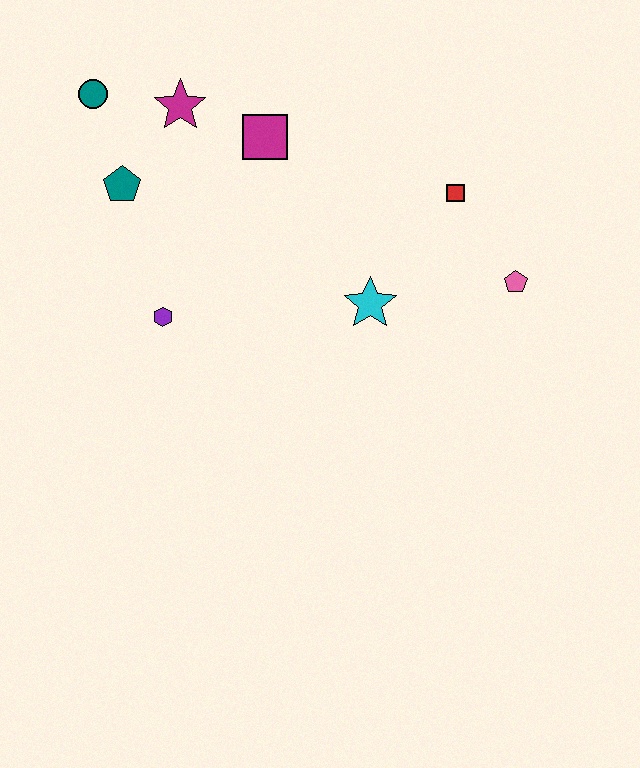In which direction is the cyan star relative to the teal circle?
The cyan star is to the right of the teal circle.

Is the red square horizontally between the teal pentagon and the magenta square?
No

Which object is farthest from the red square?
The teal circle is farthest from the red square.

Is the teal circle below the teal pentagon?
No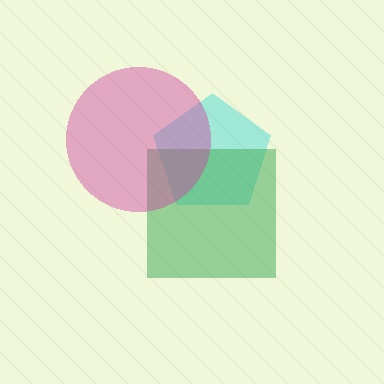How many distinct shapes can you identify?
There are 3 distinct shapes: a cyan pentagon, a green square, a magenta circle.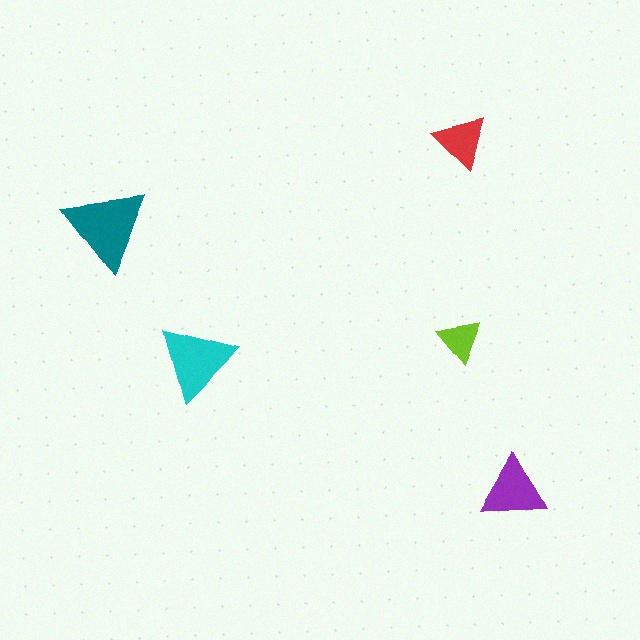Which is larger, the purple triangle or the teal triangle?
The teal one.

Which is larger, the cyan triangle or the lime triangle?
The cyan one.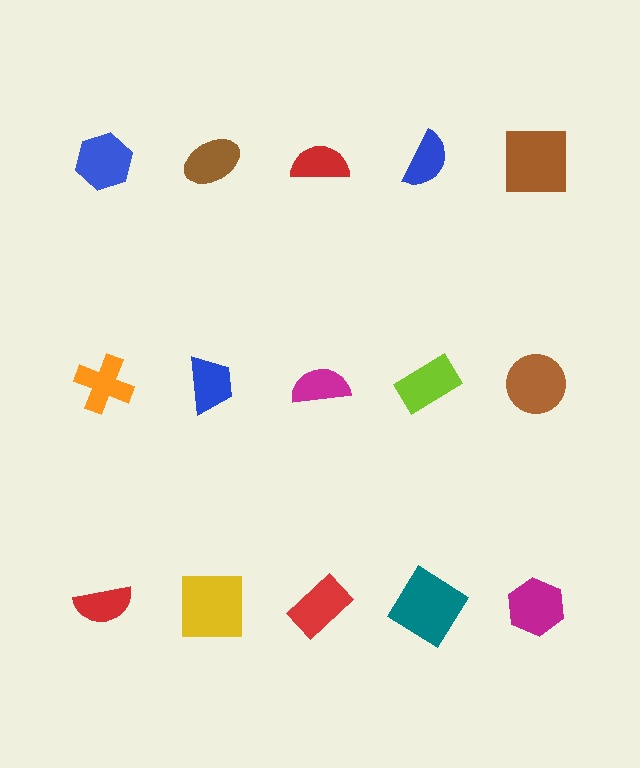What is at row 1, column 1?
A blue hexagon.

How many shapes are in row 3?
5 shapes.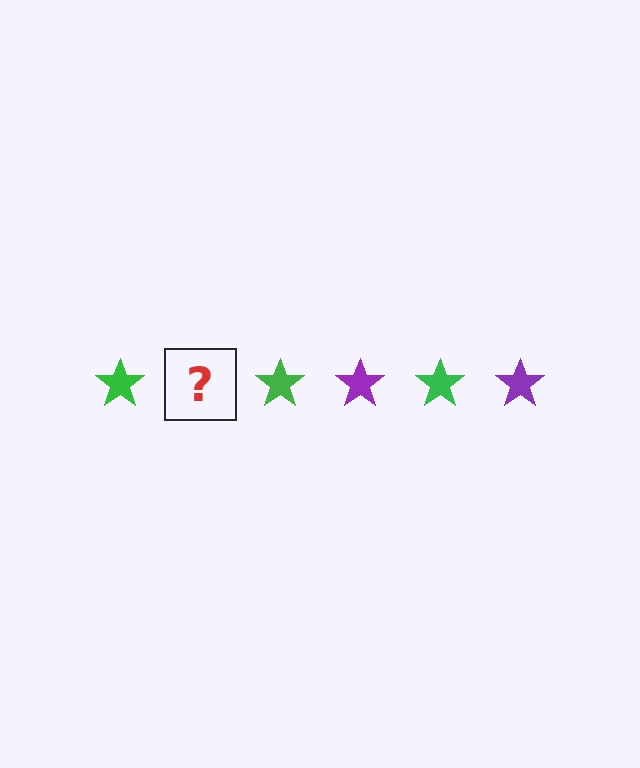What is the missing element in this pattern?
The missing element is a purple star.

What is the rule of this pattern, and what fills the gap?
The rule is that the pattern cycles through green, purple stars. The gap should be filled with a purple star.